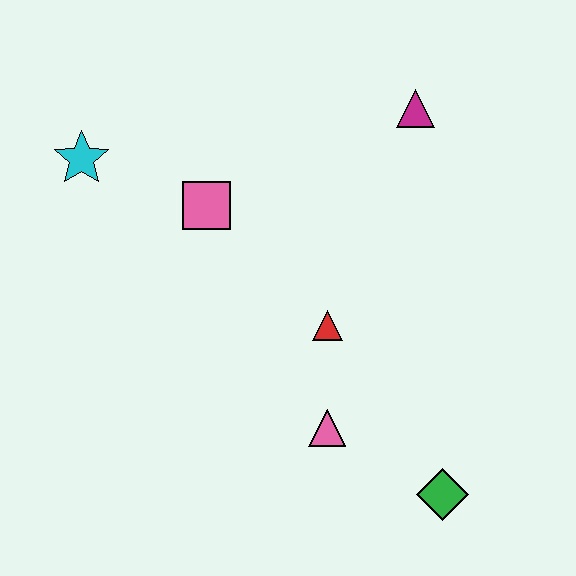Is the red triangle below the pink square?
Yes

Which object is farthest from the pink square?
The green diamond is farthest from the pink square.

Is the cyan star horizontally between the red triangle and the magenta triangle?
No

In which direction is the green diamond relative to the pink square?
The green diamond is below the pink square.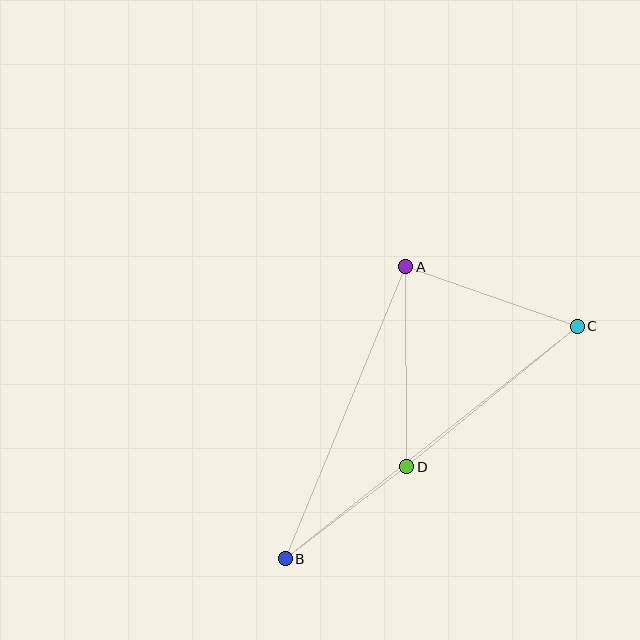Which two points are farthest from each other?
Points B and C are farthest from each other.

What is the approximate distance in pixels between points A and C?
The distance between A and C is approximately 182 pixels.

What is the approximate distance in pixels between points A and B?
The distance between A and B is approximately 316 pixels.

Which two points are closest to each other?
Points B and D are closest to each other.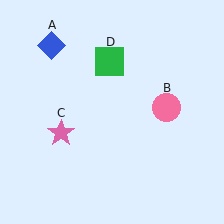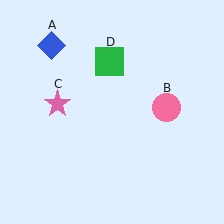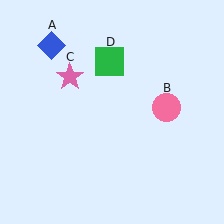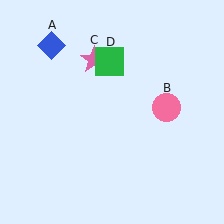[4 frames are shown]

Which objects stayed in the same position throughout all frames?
Blue diamond (object A) and pink circle (object B) and green square (object D) remained stationary.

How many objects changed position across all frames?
1 object changed position: pink star (object C).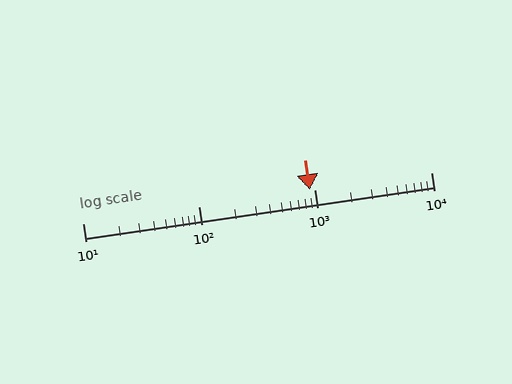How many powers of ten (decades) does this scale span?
The scale spans 3 decades, from 10 to 10000.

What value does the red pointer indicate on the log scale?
The pointer indicates approximately 910.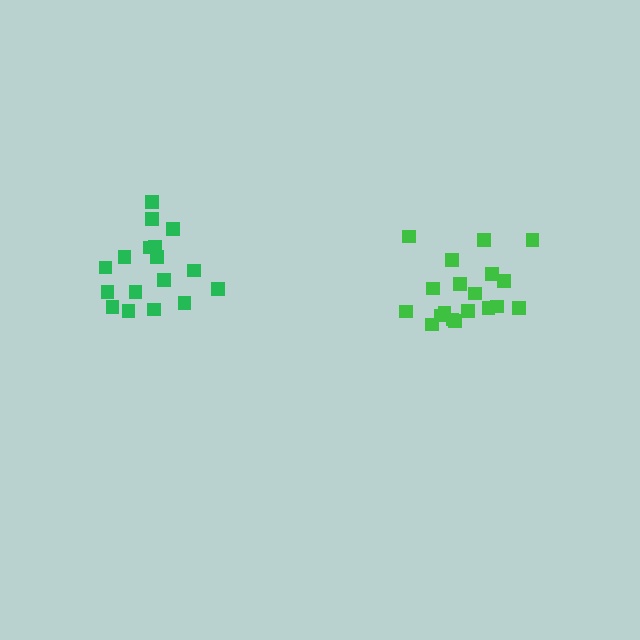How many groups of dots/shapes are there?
There are 2 groups.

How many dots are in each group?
Group 1: 18 dots, Group 2: 19 dots (37 total).